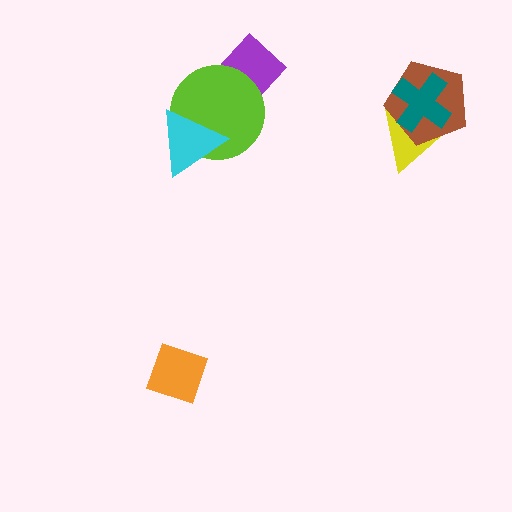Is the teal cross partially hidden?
No, no other shape covers it.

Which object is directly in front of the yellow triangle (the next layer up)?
The brown pentagon is directly in front of the yellow triangle.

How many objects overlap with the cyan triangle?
1 object overlaps with the cyan triangle.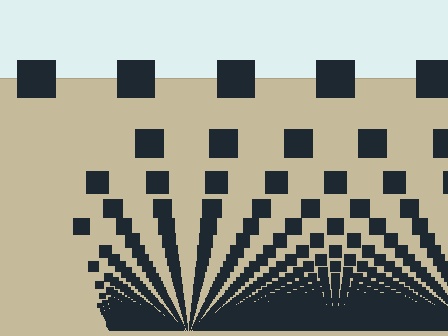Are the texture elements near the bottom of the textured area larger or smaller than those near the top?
Smaller. The gradient is inverted — elements near the bottom are smaller and denser.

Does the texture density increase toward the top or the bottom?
Density increases toward the bottom.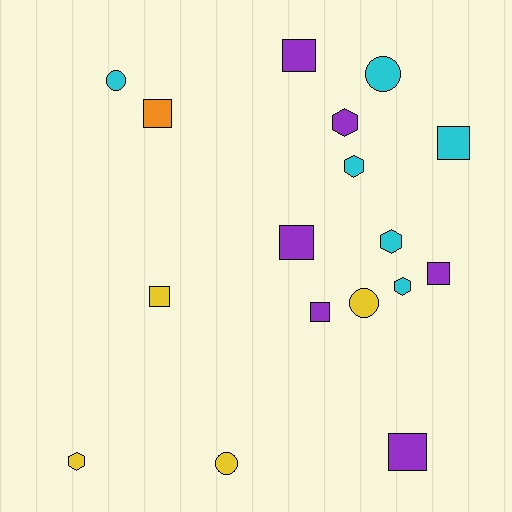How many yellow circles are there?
There are 2 yellow circles.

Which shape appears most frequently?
Square, with 8 objects.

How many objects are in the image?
There are 17 objects.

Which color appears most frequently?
Purple, with 6 objects.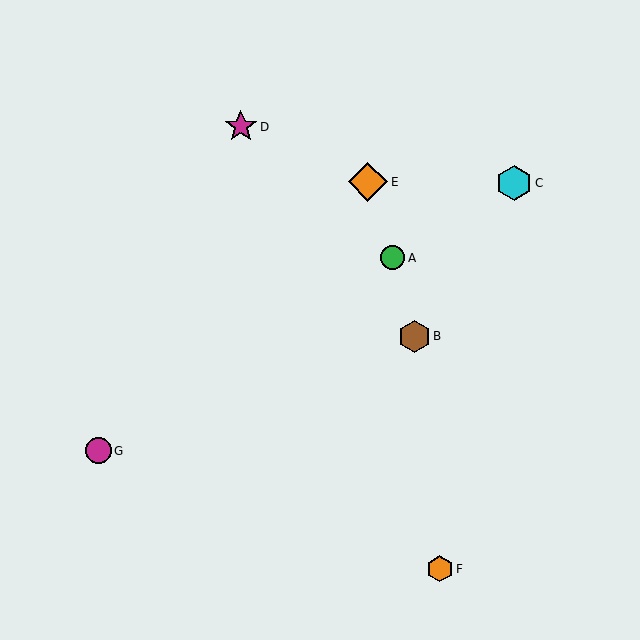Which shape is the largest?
The orange diamond (labeled E) is the largest.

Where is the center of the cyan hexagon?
The center of the cyan hexagon is at (514, 183).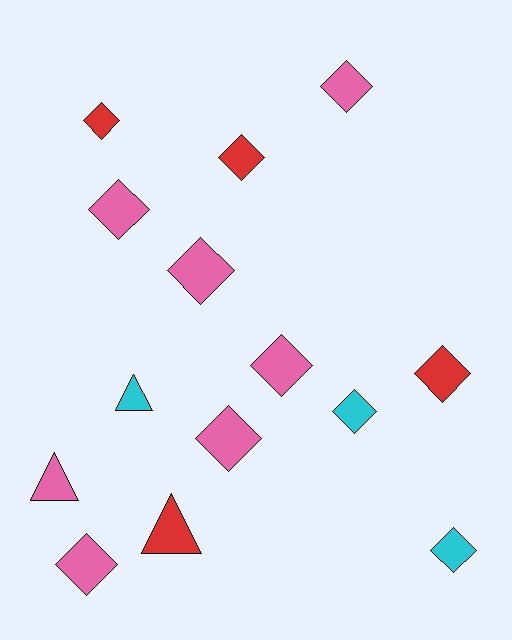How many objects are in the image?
There are 14 objects.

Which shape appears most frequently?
Diamond, with 11 objects.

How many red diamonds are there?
There are 3 red diamonds.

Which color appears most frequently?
Pink, with 7 objects.